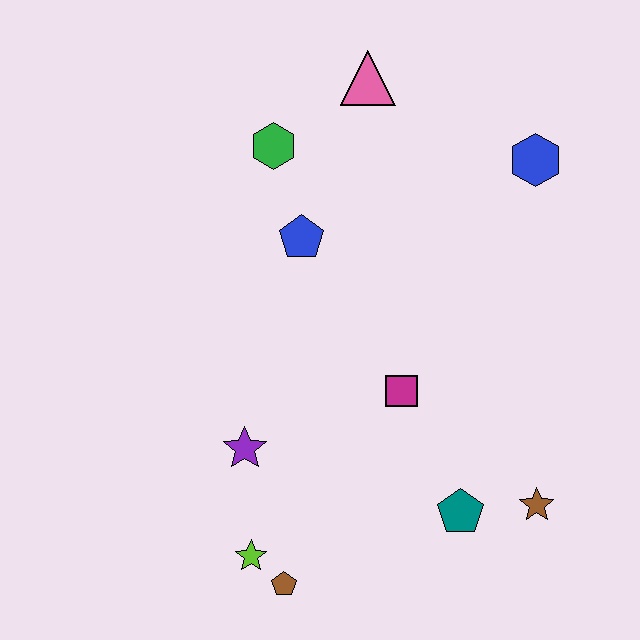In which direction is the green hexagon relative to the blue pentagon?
The green hexagon is above the blue pentagon.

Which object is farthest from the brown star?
The pink triangle is farthest from the brown star.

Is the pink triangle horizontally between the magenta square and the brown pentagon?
Yes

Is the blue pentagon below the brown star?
No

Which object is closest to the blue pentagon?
The green hexagon is closest to the blue pentagon.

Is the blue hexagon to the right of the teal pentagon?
Yes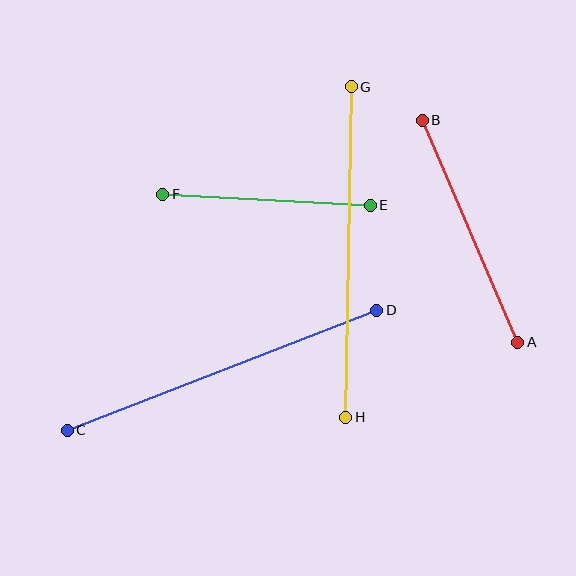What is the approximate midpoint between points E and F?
The midpoint is at approximately (266, 200) pixels.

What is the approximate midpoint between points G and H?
The midpoint is at approximately (348, 252) pixels.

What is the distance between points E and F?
The distance is approximately 208 pixels.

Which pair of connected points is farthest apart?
Points C and D are farthest apart.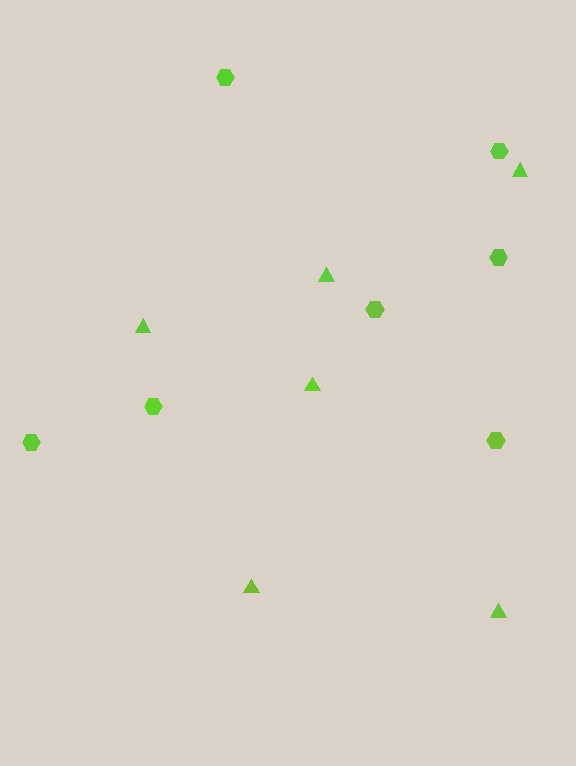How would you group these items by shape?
There are 2 groups: one group of hexagons (7) and one group of triangles (6).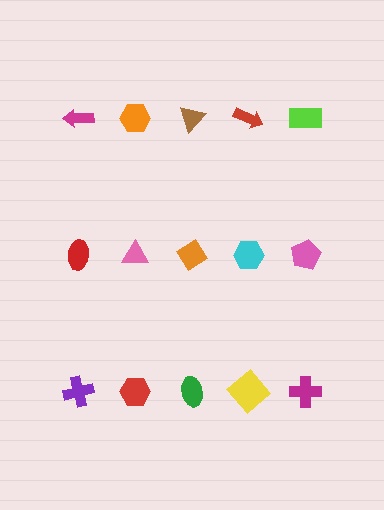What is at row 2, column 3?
An orange diamond.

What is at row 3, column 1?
A purple cross.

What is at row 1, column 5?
A lime rectangle.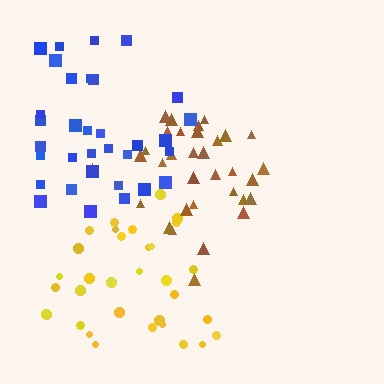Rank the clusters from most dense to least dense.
brown, blue, yellow.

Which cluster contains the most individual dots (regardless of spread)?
Brown (33).